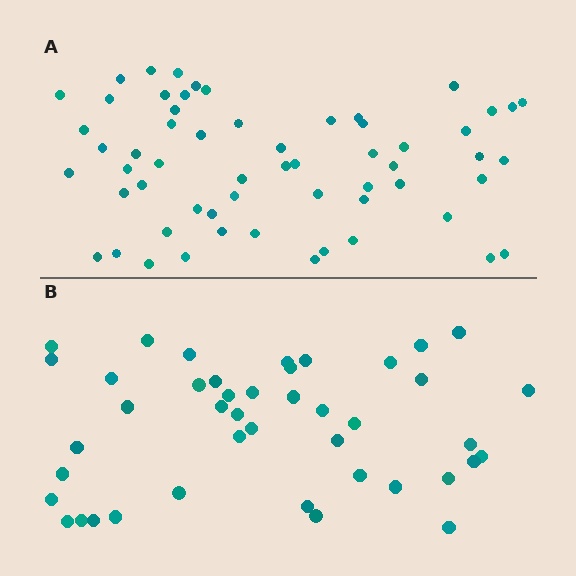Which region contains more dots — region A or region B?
Region A (the top region) has more dots.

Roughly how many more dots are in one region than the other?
Region A has approximately 15 more dots than region B.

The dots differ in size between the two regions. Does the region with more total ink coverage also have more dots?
No. Region B has more total ink coverage because its dots are larger, but region A actually contains more individual dots. Total area can be misleading — the number of items is what matters here.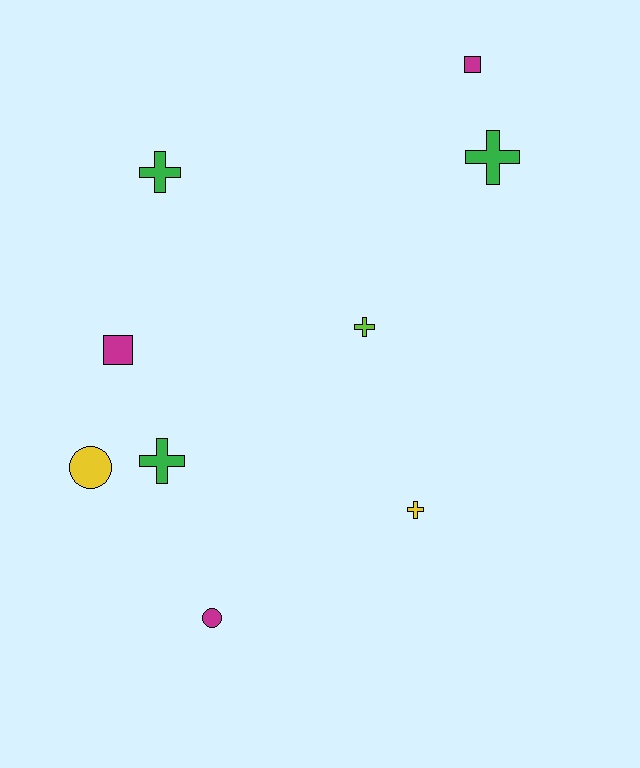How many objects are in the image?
There are 9 objects.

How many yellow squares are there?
There are no yellow squares.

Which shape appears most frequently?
Cross, with 5 objects.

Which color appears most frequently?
Green, with 3 objects.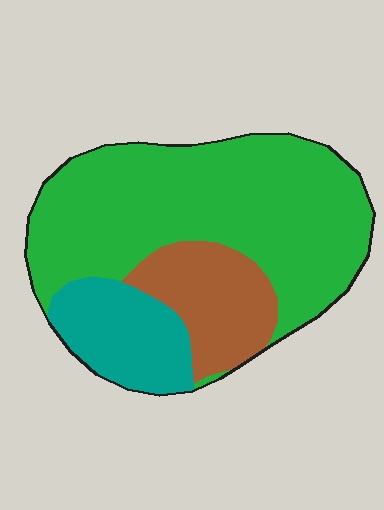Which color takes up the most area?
Green, at roughly 65%.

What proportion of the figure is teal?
Teal covers around 20% of the figure.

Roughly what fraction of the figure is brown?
Brown takes up about one fifth (1/5) of the figure.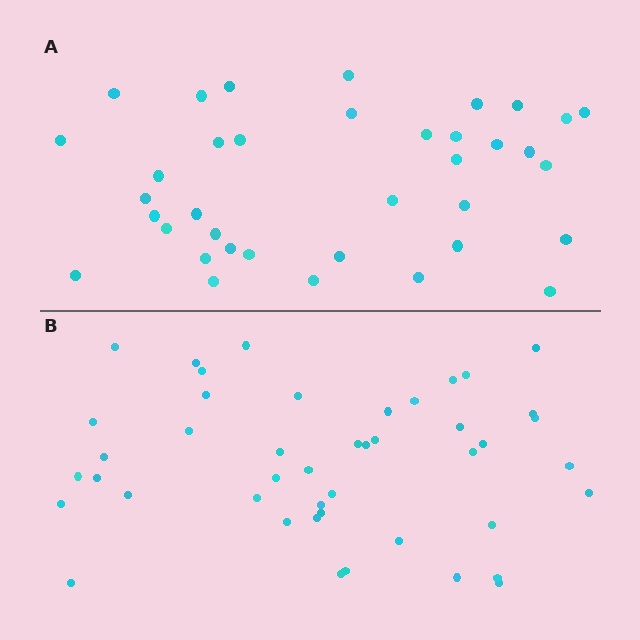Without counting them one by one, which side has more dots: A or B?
Region B (the bottom region) has more dots.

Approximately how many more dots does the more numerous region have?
Region B has roughly 8 or so more dots than region A.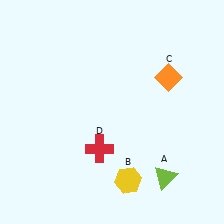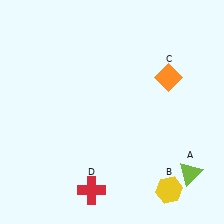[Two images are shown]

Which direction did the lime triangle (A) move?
The lime triangle (A) moved right.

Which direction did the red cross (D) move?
The red cross (D) moved down.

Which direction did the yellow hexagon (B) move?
The yellow hexagon (B) moved right.